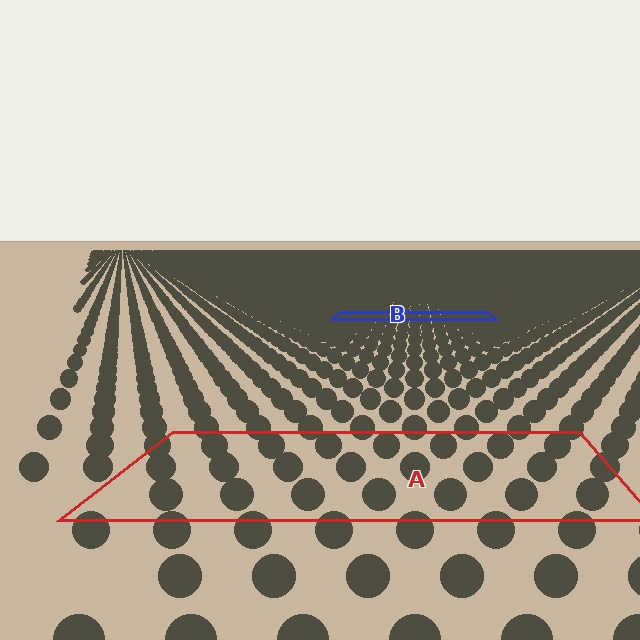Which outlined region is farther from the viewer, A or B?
Region B is farther from the viewer — the texture elements inside it appear smaller and more densely packed.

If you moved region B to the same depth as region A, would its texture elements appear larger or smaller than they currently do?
They would appear larger. At a closer depth, the same texture elements are projected at a bigger on-screen size.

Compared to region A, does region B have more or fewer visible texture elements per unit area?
Region B has more texture elements per unit area — they are packed more densely because it is farther away.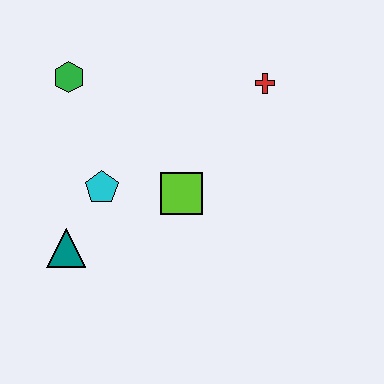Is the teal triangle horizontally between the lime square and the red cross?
No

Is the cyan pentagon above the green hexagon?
No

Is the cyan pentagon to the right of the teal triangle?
Yes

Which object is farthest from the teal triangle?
The red cross is farthest from the teal triangle.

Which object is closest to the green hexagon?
The cyan pentagon is closest to the green hexagon.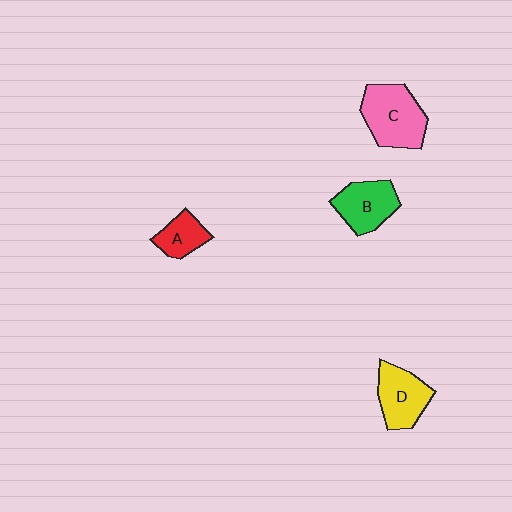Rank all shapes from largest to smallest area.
From largest to smallest: C (pink), D (yellow), B (green), A (red).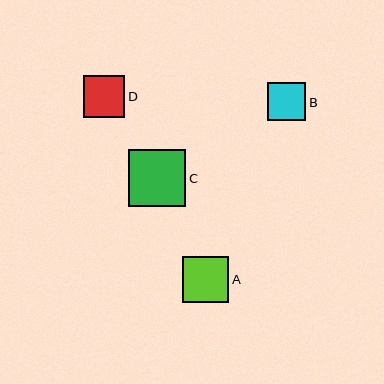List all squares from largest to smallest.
From largest to smallest: C, A, D, B.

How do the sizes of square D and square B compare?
Square D and square B are approximately the same size.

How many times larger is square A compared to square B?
Square A is approximately 1.2 times the size of square B.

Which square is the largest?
Square C is the largest with a size of approximately 57 pixels.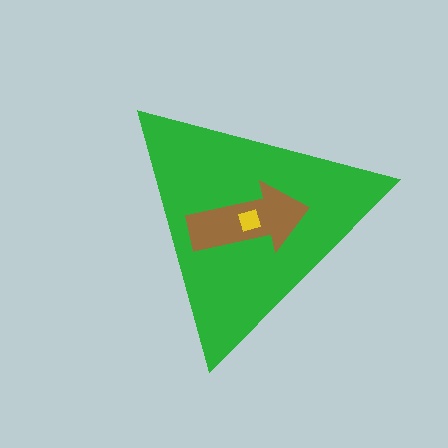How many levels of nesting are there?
3.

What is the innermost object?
The yellow diamond.